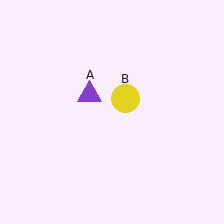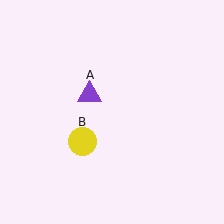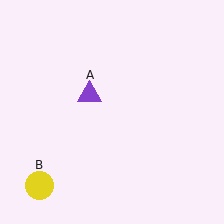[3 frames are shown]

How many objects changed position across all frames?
1 object changed position: yellow circle (object B).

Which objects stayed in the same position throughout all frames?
Purple triangle (object A) remained stationary.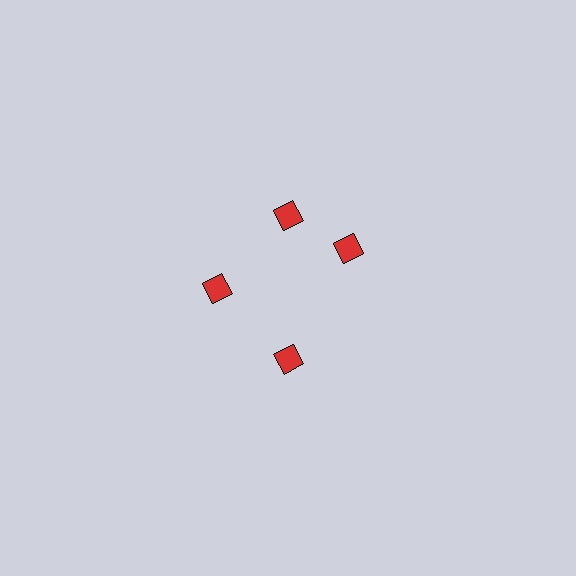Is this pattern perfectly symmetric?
No. The 4 red diamonds are arranged in a ring, but one element near the 3 o'clock position is rotated out of alignment along the ring, breaking the 4-fold rotational symmetry.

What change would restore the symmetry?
The symmetry would be restored by rotating it back into even spacing with its neighbors so that all 4 diamonds sit at equal angles and equal distance from the center.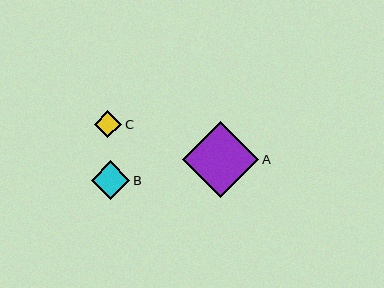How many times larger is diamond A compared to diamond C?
Diamond A is approximately 2.7 times the size of diamond C.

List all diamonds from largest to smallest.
From largest to smallest: A, B, C.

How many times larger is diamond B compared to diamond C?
Diamond B is approximately 1.4 times the size of diamond C.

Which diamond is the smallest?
Diamond C is the smallest with a size of approximately 28 pixels.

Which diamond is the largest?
Diamond A is the largest with a size of approximately 76 pixels.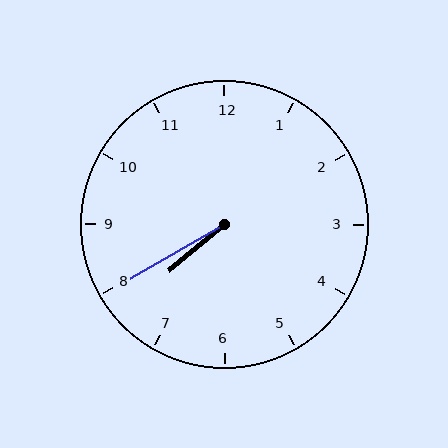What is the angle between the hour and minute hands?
Approximately 10 degrees.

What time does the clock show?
7:40.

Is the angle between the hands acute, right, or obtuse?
It is acute.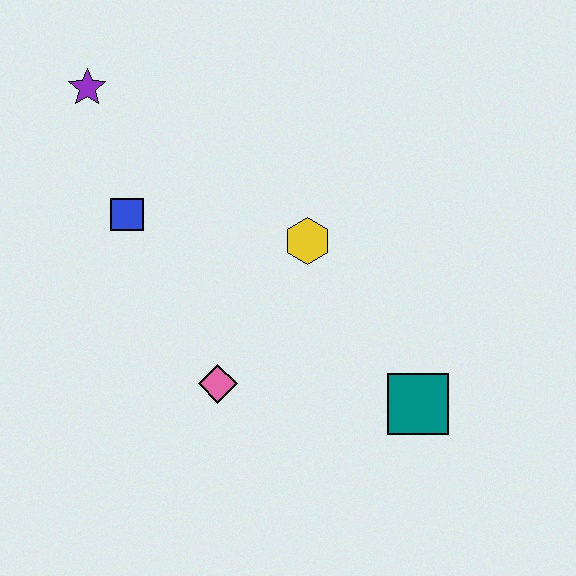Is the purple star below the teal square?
No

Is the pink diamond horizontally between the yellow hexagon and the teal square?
No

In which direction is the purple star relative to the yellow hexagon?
The purple star is to the left of the yellow hexagon.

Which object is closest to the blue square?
The purple star is closest to the blue square.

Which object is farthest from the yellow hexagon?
The purple star is farthest from the yellow hexagon.